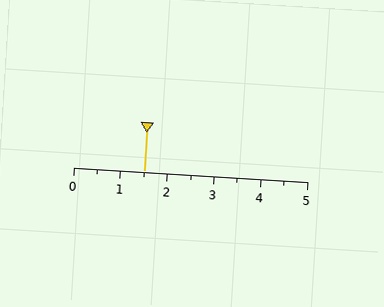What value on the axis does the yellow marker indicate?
The marker indicates approximately 1.5.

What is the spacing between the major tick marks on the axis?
The major ticks are spaced 1 apart.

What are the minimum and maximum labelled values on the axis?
The axis runs from 0 to 5.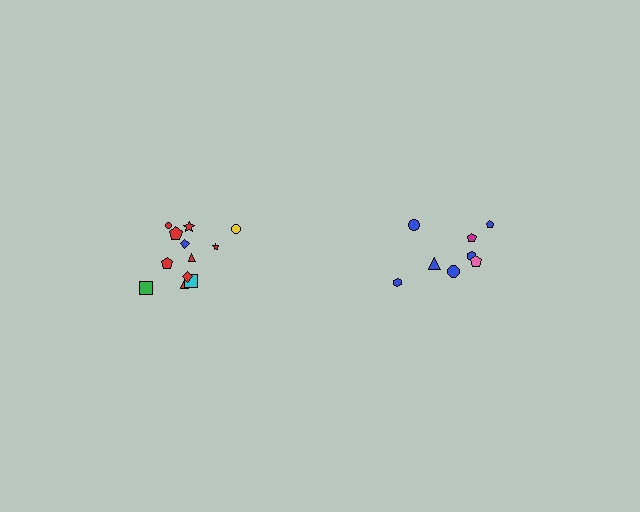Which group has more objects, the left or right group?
The left group.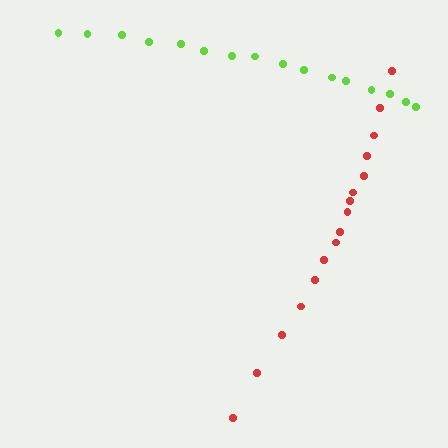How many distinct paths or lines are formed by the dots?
There are 2 distinct paths.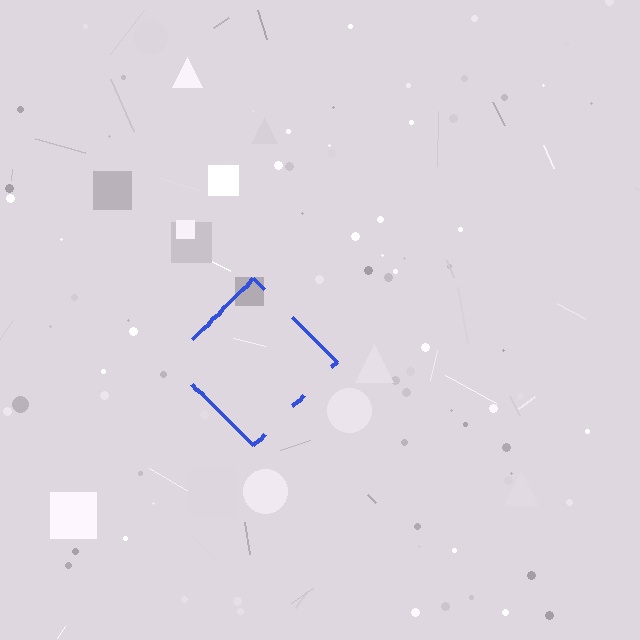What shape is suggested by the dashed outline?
The dashed outline suggests a diamond.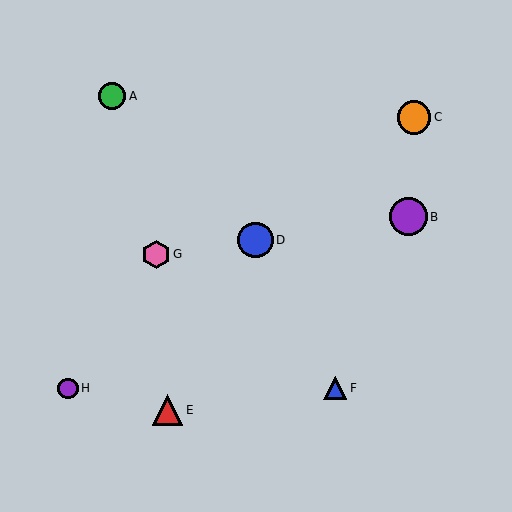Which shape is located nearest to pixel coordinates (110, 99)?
The green circle (labeled A) at (112, 96) is nearest to that location.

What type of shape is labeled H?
Shape H is a purple circle.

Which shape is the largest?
The purple circle (labeled B) is the largest.